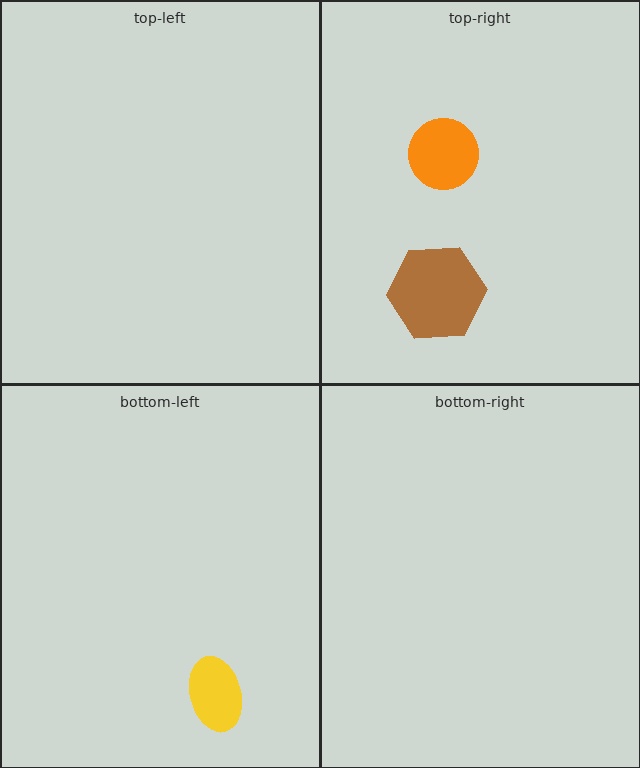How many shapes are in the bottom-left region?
1.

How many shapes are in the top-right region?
2.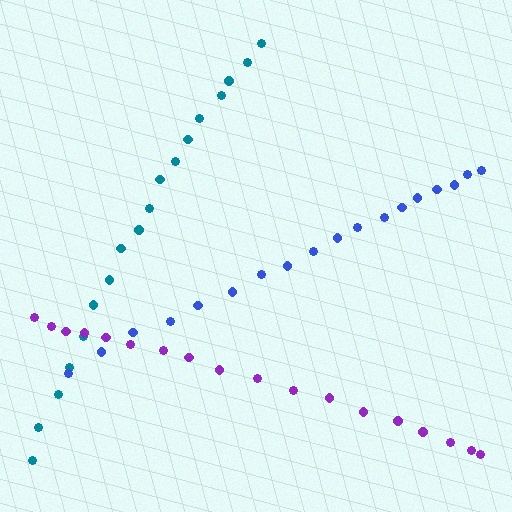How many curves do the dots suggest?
There are 3 distinct paths.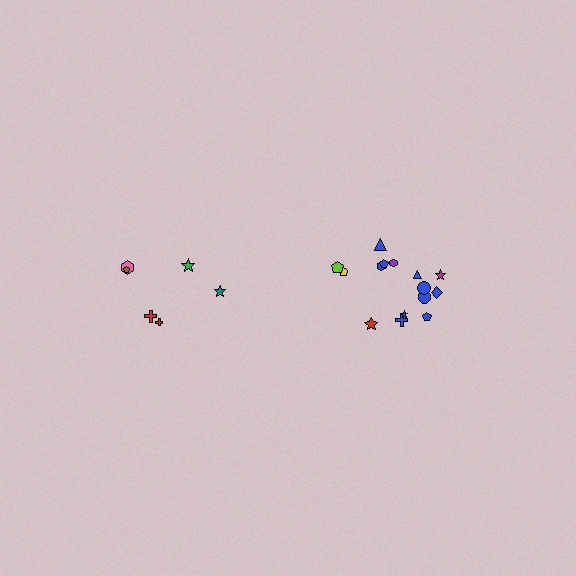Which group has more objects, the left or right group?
The right group.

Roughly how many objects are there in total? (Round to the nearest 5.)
Roughly 20 objects in total.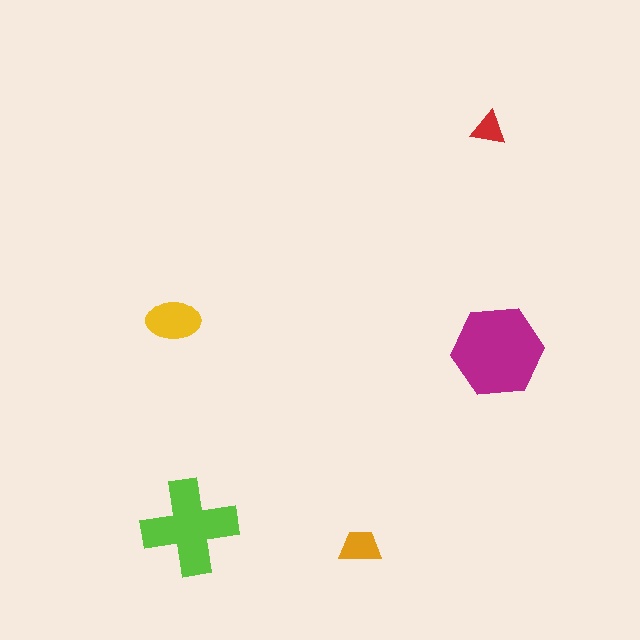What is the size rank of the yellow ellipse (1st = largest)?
3rd.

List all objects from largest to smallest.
The magenta hexagon, the lime cross, the yellow ellipse, the orange trapezoid, the red triangle.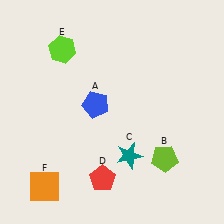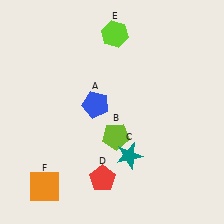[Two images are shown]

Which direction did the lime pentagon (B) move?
The lime pentagon (B) moved left.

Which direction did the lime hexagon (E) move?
The lime hexagon (E) moved right.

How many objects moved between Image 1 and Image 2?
2 objects moved between the two images.